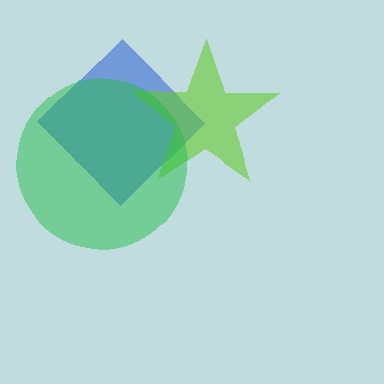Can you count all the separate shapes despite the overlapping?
Yes, there are 3 separate shapes.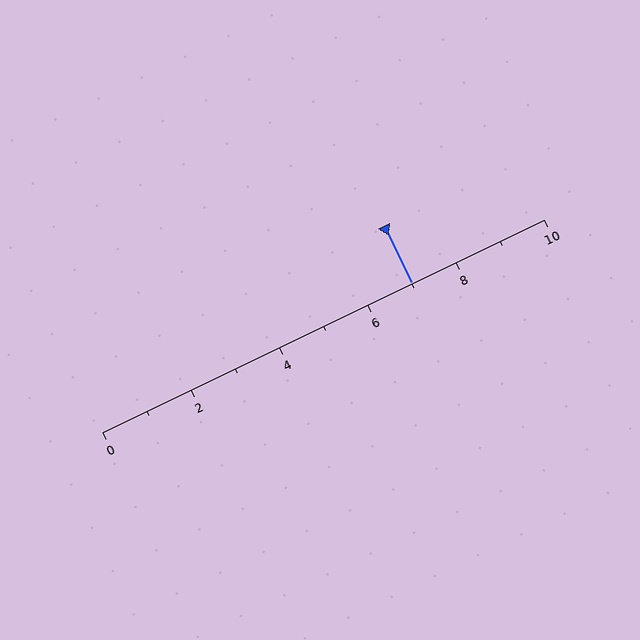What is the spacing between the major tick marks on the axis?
The major ticks are spaced 2 apart.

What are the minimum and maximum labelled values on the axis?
The axis runs from 0 to 10.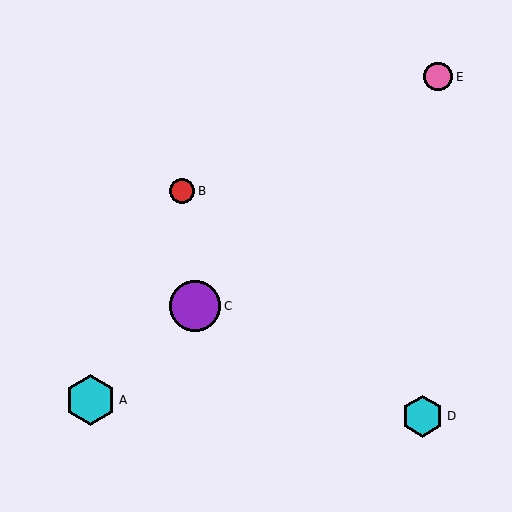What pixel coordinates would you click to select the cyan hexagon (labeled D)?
Click at (423, 416) to select the cyan hexagon D.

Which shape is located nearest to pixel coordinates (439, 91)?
The pink circle (labeled E) at (438, 77) is nearest to that location.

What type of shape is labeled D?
Shape D is a cyan hexagon.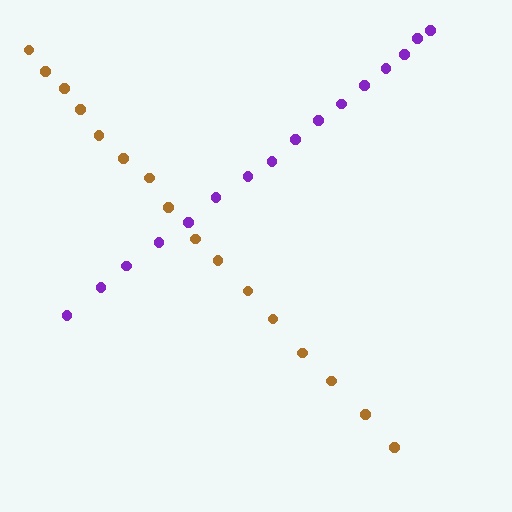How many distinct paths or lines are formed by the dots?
There are 2 distinct paths.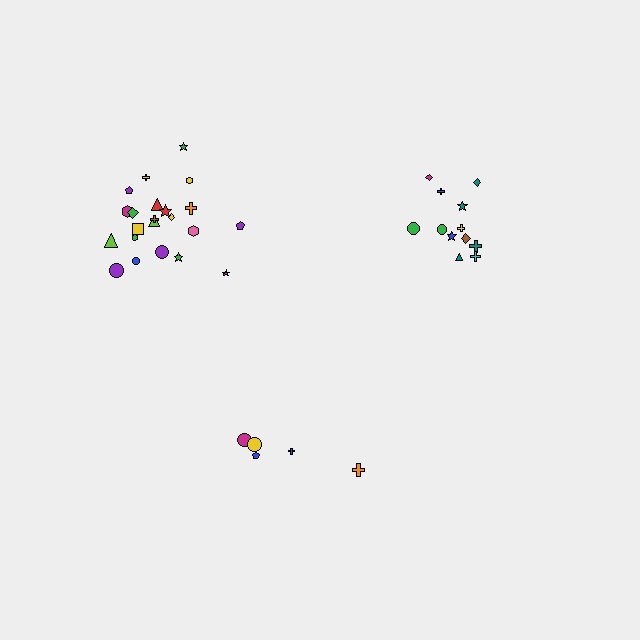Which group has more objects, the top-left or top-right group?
The top-left group.